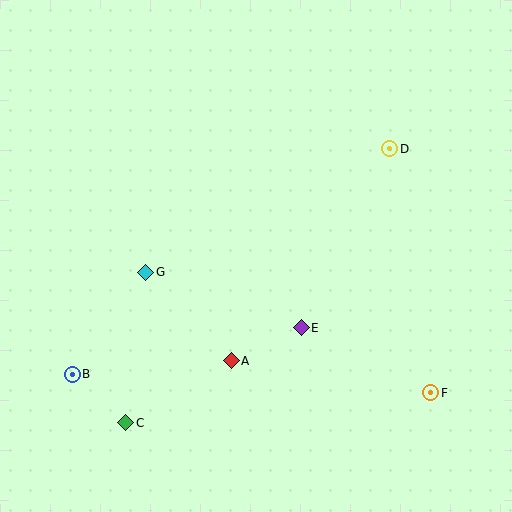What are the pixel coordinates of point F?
Point F is at (431, 393).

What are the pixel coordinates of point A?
Point A is at (231, 361).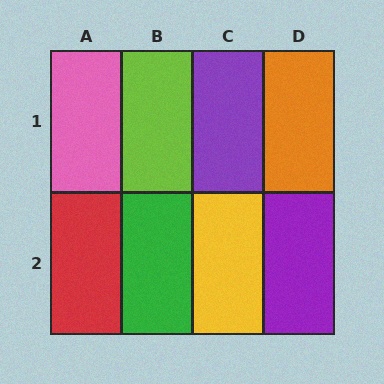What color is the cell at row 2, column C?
Yellow.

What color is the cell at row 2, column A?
Red.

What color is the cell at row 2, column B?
Green.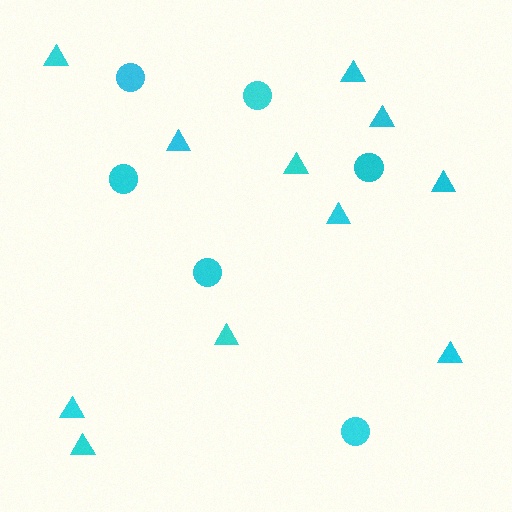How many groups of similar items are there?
There are 2 groups: one group of circles (6) and one group of triangles (11).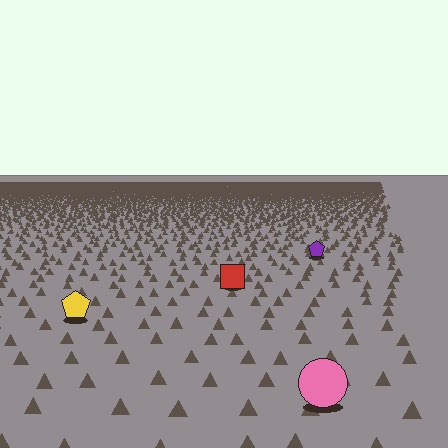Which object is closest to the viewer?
The pink circle is closest. The texture marks near it are larger and more spread out.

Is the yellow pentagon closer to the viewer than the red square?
Yes. The yellow pentagon is closer — you can tell from the texture gradient: the ground texture is coarser near it.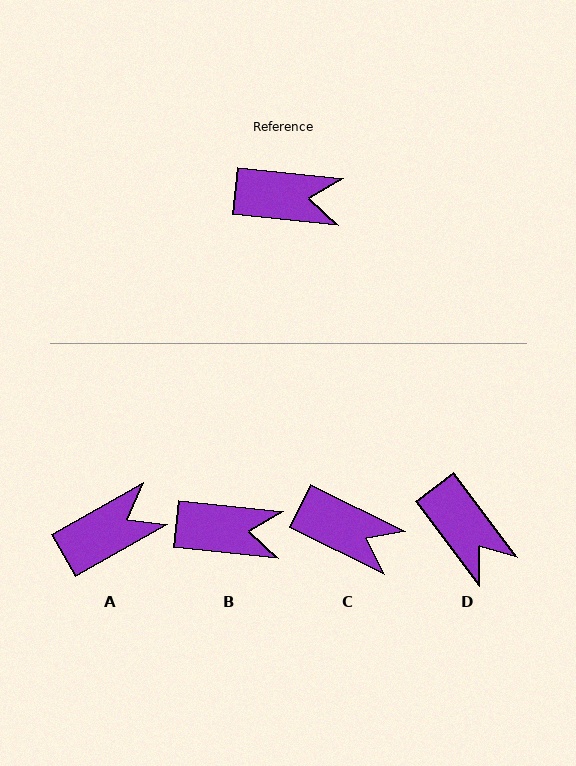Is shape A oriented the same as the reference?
No, it is off by about 35 degrees.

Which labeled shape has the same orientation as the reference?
B.